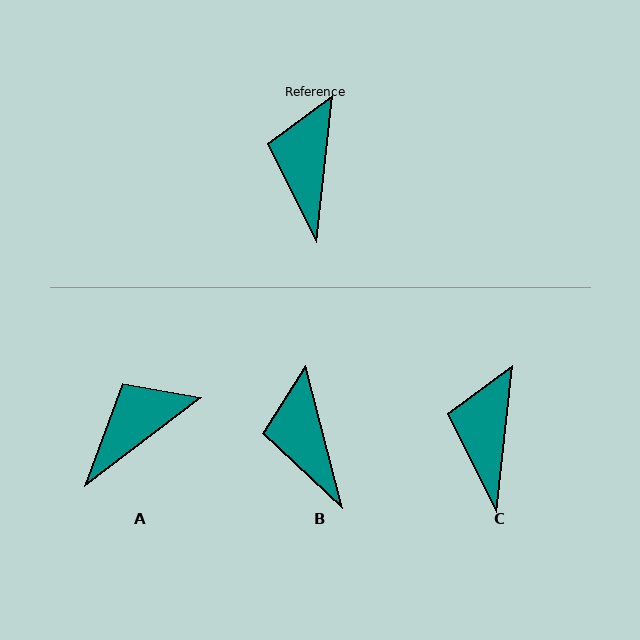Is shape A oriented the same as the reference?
No, it is off by about 47 degrees.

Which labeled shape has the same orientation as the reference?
C.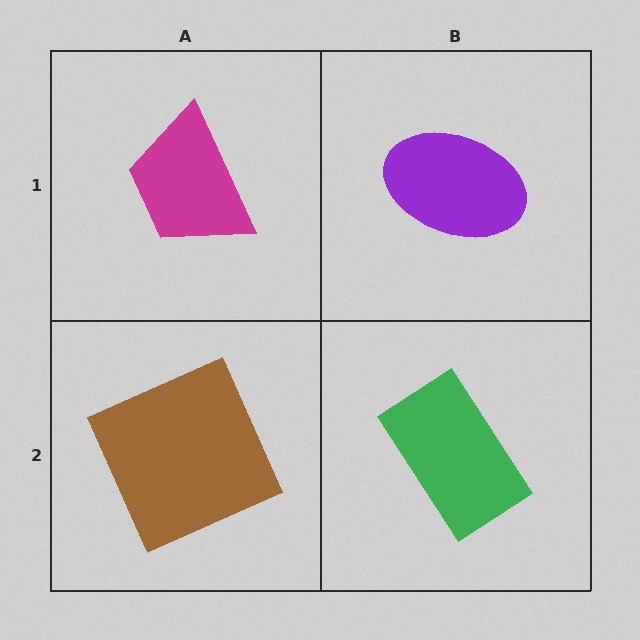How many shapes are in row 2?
2 shapes.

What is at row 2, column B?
A green rectangle.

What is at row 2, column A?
A brown square.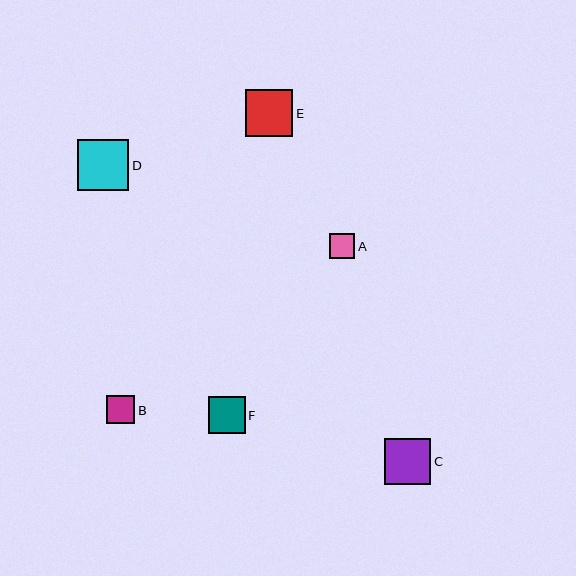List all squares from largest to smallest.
From largest to smallest: D, E, C, F, B, A.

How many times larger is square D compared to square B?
Square D is approximately 1.8 times the size of square B.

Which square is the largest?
Square D is the largest with a size of approximately 51 pixels.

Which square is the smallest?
Square A is the smallest with a size of approximately 25 pixels.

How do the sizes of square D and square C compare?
Square D and square C are approximately the same size.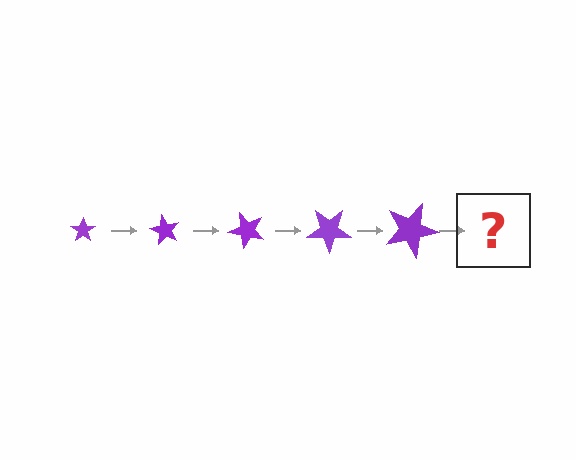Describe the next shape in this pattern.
It should be a star, larger than the previous one and rotated 300 degrees from the start.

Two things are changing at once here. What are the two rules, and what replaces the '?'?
The two rules are that the star grows larger each step and it rotates 60 degrees each step. The '?' should be a star, larger than the previous one and rotated 300 degrees from the start.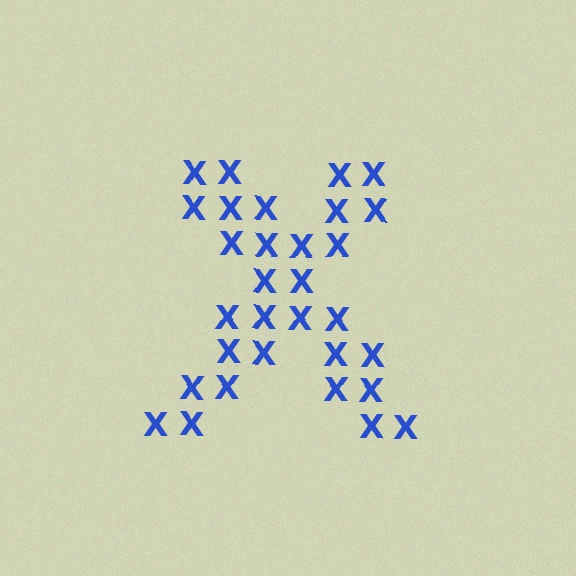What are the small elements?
The small elements are letter X's.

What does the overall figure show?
The overall figure shows the letter X.